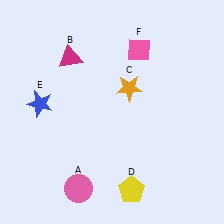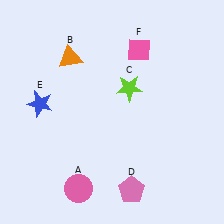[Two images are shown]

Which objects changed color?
B changed from magenta to orange. C changed from orange to lime. D changed from yellow to pink.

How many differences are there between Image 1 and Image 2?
There are 3 differences between the two images.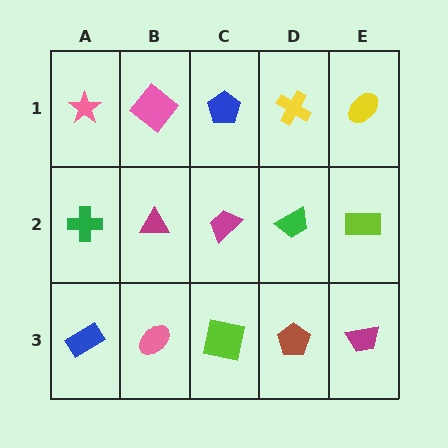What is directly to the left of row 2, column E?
A green trapezoid.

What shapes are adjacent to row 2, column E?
A yellow ellipse (row 1, column E), a magenta trapezoid (row 3, column E), a green trapezoid (row 2, column D).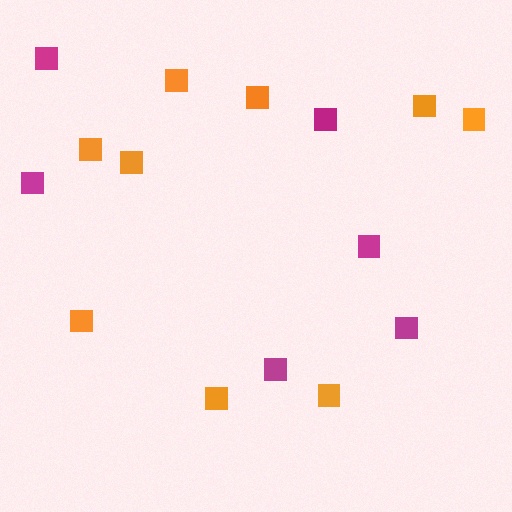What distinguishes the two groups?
There are 2 groups: one group of orange squares (9) and one group of magenta squares (6).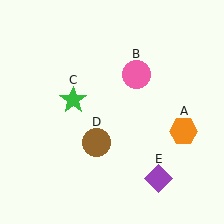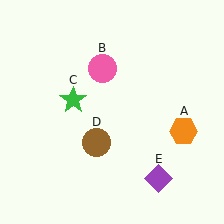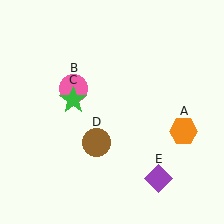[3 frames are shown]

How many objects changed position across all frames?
1 object changed position: pink circle (object B).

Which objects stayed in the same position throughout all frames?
Orange hexagon (object A) and green star (object C) and brown circle (object D) and purple diamond (object E) remained stationary.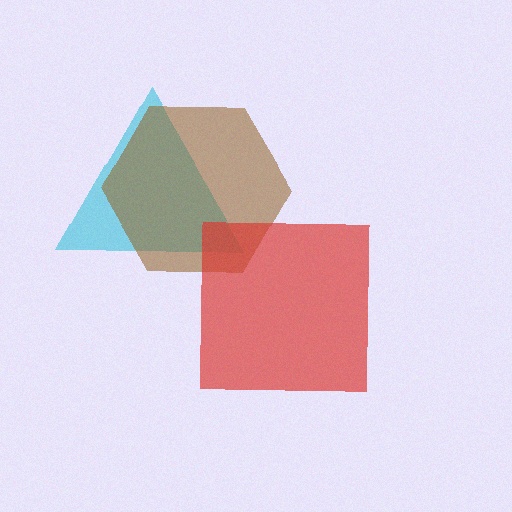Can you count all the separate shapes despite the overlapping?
Yes, there are 3 separate shapes.